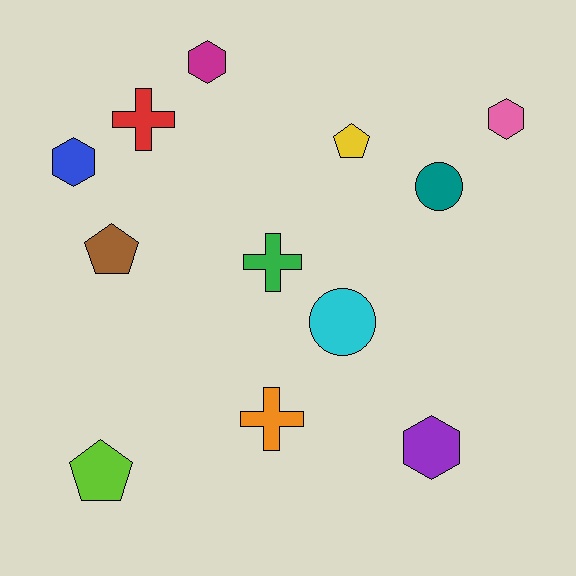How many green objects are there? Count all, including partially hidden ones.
There is 1 green object.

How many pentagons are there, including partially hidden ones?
There are 3 pentagons.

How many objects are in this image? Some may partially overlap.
There are 12 objects.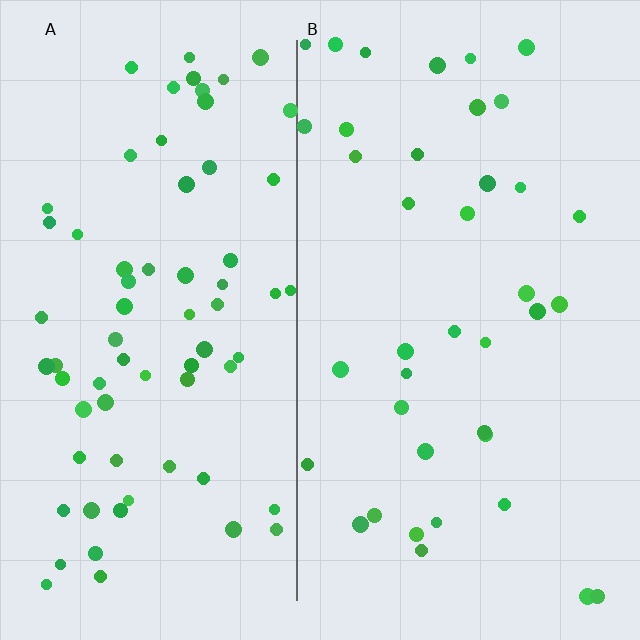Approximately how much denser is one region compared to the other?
Approximately 1.8× — region A over region B.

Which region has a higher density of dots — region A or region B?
A (the left).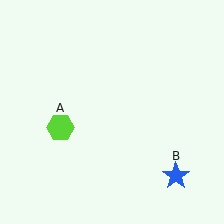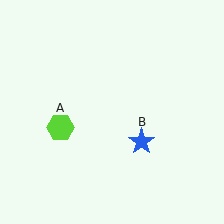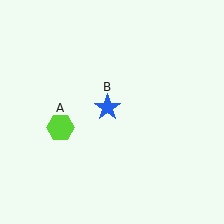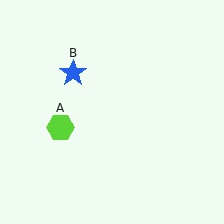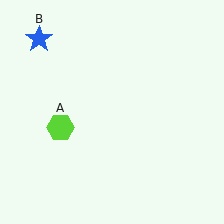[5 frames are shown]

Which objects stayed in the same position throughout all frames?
Lime hexagon (object A) remained stationary.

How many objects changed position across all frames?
1 object changed position: blue star (object B).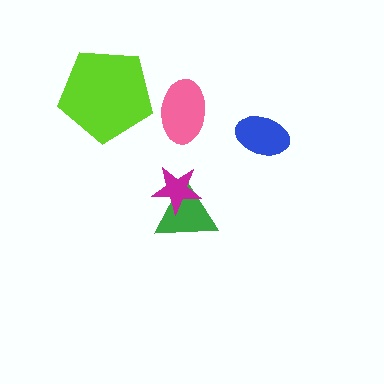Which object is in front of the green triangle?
The magenta star is in front of the green triangle.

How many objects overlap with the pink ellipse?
0 objects overlap with the pink ellipse.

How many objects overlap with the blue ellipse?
0 objects overlap with the blue ellipse.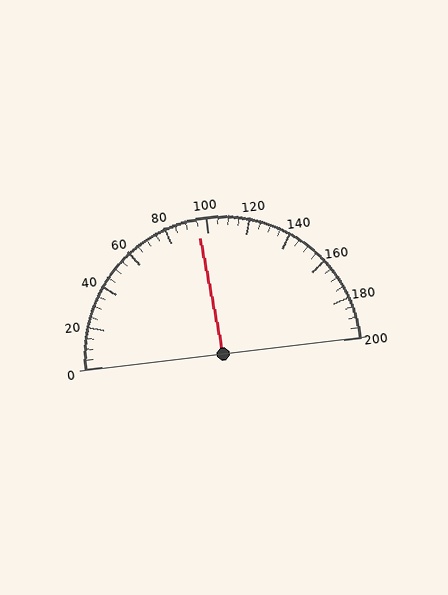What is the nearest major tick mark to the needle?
The nearest major tick mark is 100.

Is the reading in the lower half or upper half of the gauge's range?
The reading is in the lower half of the range (0 to 200).